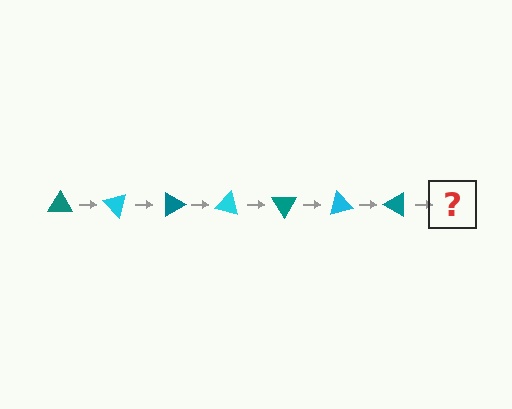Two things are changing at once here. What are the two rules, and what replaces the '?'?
The two rules are that it rotates 45 degrees each step and the color cycles through teal and cyan. The '?' should be a cyan triangle, rotated 315 degrees from the start.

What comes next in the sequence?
The next element should be a cyan triangle, rotated 315 degrees from the start.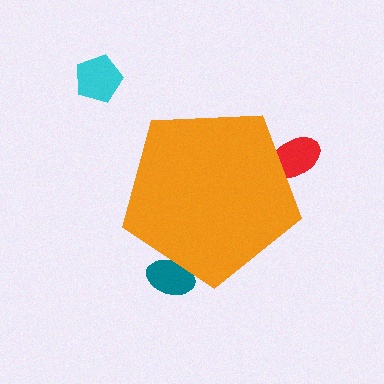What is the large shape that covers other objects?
An orange pentagon.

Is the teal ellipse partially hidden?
Yes, the teal ellipse is partially hidden behind the orange pentagon.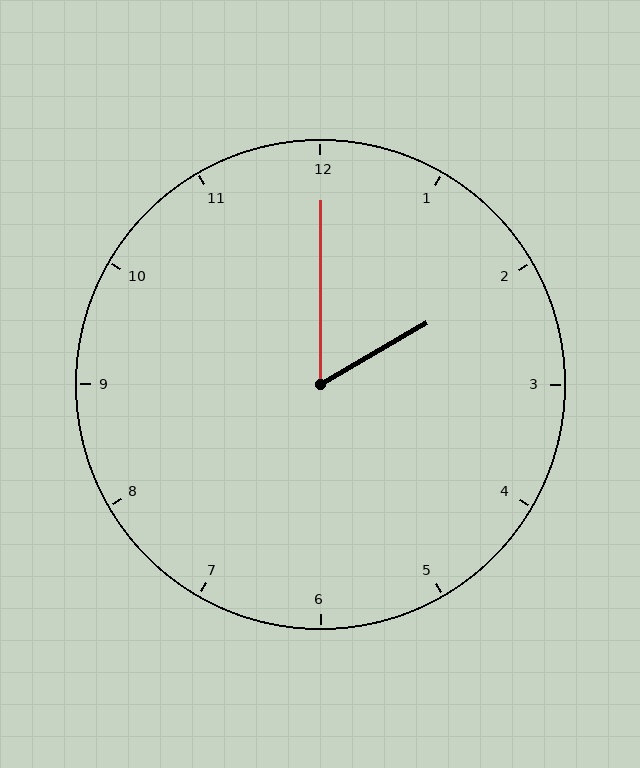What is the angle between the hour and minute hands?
Approximately 60 degrees.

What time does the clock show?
2:00.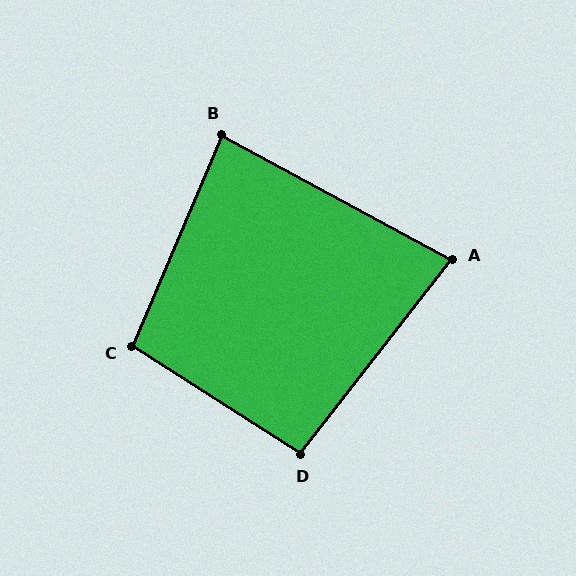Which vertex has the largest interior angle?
C, at approximately 100 degrees.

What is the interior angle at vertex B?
Approximately 85 degrees (acute).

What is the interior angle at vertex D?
Approximately 95 degrees (obtuse).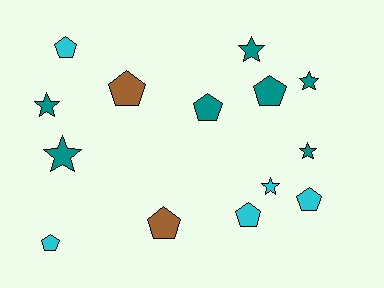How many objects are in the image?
There are 14 objects.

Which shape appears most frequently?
Pentagon, with 8 objects.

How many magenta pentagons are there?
There are no magenta pentagons.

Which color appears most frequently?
Teal, with 7 objects.